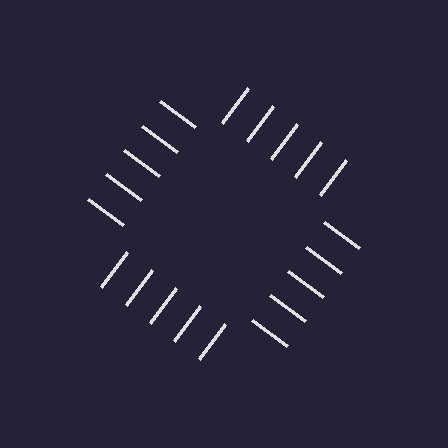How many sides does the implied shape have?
4 sides — the line-ends trace a square.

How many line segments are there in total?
20 — 5 along each of the 4 edges.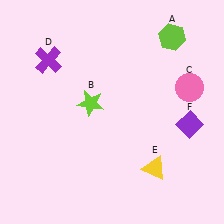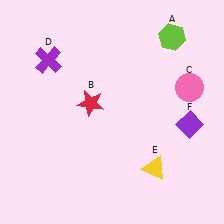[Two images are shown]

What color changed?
The star (B) changed from lime in Image 1 to red in Image 2.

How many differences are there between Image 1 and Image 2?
There is 1 difference between the two images.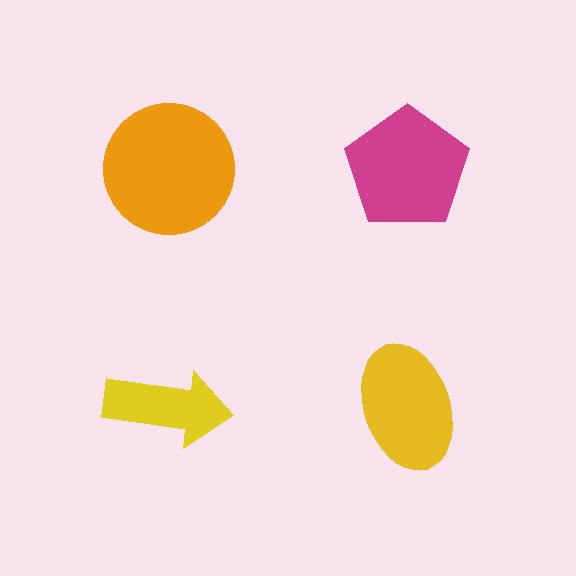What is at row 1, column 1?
An orange circle.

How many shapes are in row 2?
2 shapes.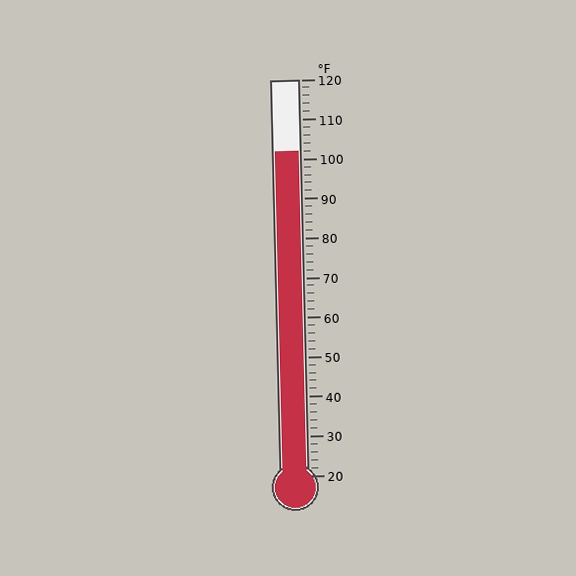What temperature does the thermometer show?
The thermometer shows approximately 102°F.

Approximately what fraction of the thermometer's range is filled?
The thermometer is filled to approximately 80% of its range.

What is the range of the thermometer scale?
The thermometer scale ranges from 20°F to 120°F.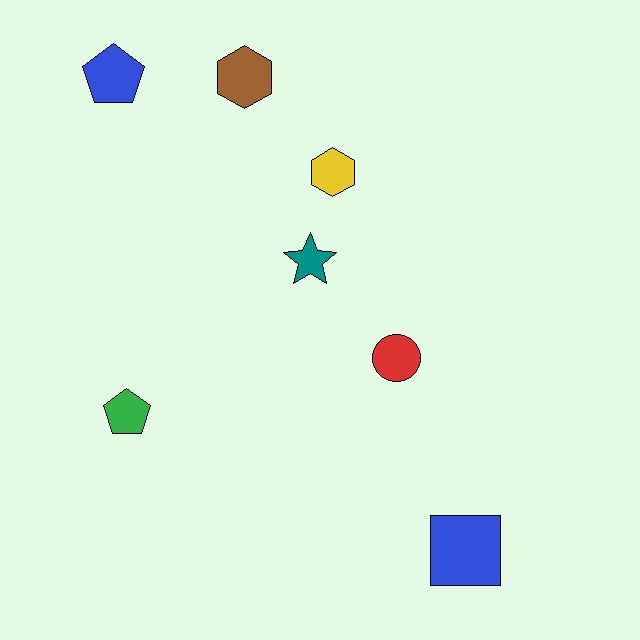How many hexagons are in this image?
There are 2 hexagons.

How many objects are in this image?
There are 7 objects.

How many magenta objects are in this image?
There are no magenta objects.